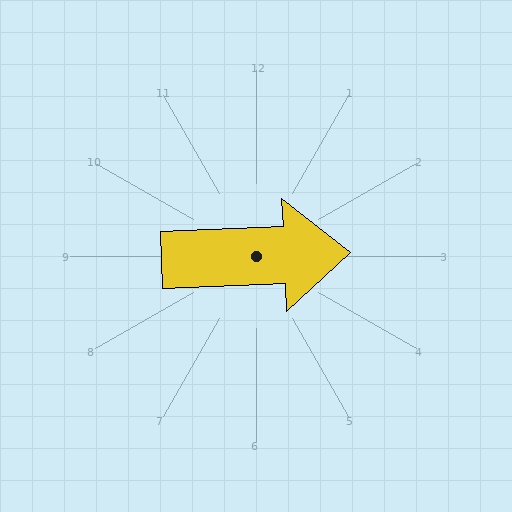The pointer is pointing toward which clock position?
Roughly 3 o'clock.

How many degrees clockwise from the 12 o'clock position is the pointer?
Approximately 88 degrees.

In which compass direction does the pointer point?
East.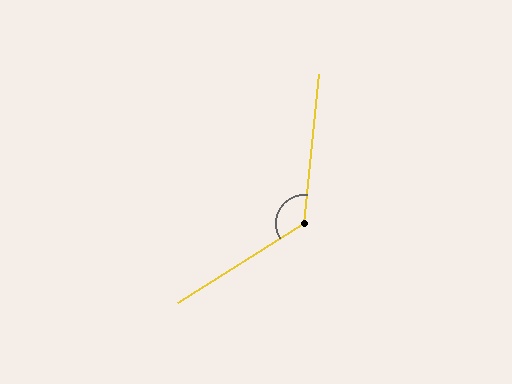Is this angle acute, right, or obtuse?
It is obtuse.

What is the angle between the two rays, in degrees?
Approximately 128 degrees.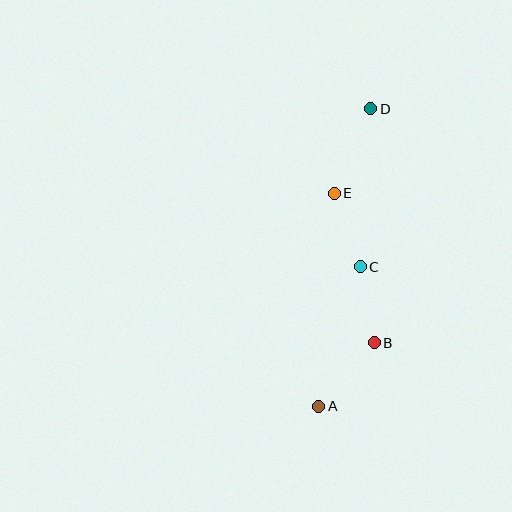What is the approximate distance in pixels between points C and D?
The distance between C and D is approximately 158 pixels.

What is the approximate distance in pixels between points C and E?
The distance between C and E is approximately 78 pixels.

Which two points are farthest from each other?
Points A and D are farthest from each other.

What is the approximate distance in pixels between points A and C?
The distance between A and C is approximately 146 pixels.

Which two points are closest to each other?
Points B and C are closest to each other.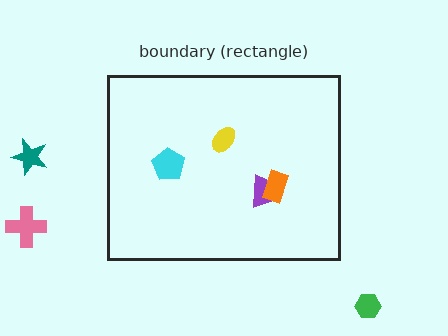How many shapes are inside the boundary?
4 inside, 3 outside.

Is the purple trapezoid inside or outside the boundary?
Inside.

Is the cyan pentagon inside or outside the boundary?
Inside.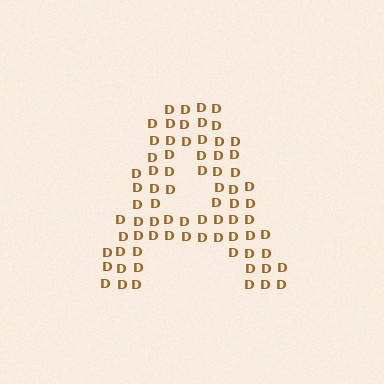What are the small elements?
The small elements are letter D's.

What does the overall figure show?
The overall figure shows the letter A.